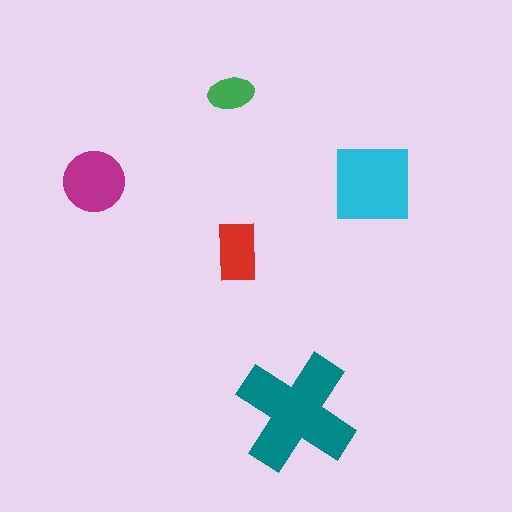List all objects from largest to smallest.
The teal cross, the cyan square, the magenta circle, the red rectangle, the green ellipse.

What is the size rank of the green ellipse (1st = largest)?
5th.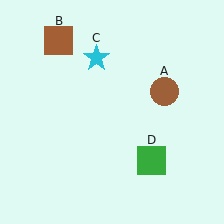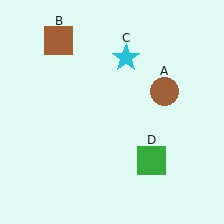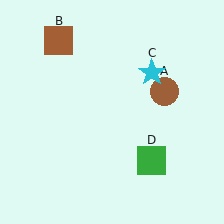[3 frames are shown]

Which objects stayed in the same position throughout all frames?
Brown circle (object A) and brown square (object B) and green square (object D) remained stationary.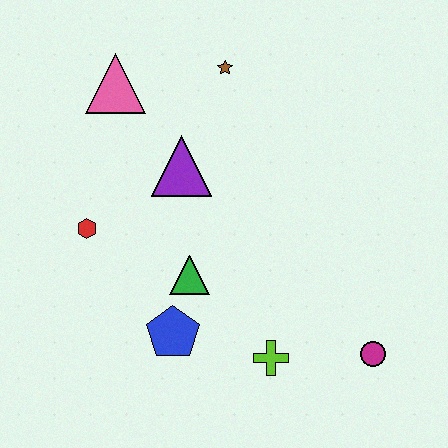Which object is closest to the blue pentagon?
The green triangle is closest to the blue pentagon.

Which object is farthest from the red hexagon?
The magenta circle is farthest from the red hexagon.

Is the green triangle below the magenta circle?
No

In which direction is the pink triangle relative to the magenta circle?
The pink triangle is above the magenta circle.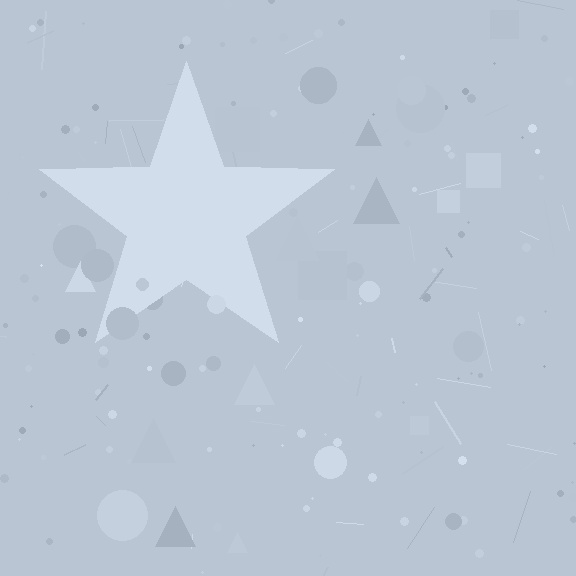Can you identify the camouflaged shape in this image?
The camouflaged shape is a star.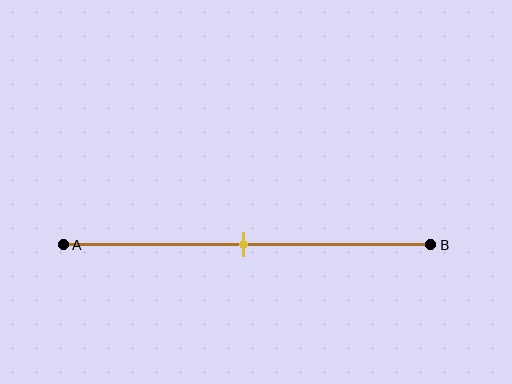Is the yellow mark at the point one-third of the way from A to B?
No, the mark is at about 50% from A, not at the 33% one-third point.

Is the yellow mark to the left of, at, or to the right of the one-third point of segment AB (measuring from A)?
The yellow mark is to the right of the one-third point of segment AB.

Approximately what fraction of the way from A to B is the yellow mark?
The yellow mark is approximately 50% of the way from A to B.